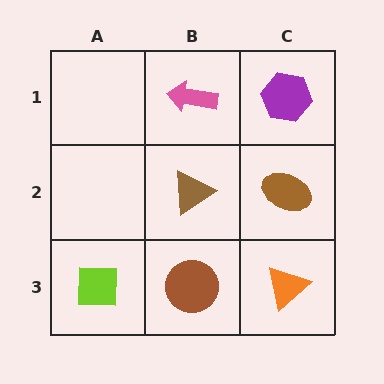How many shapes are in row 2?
2 shapes.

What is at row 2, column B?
A brown triangle.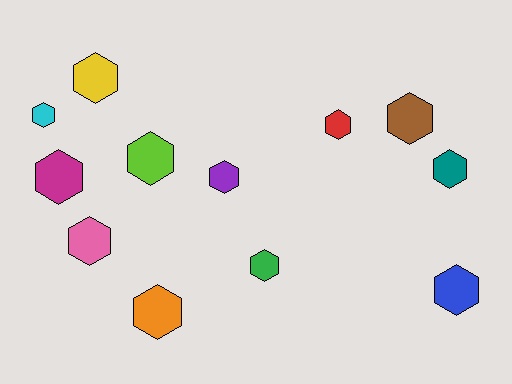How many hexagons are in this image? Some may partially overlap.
There are 12 hexagons.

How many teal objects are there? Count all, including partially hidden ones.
There is 1 teal object.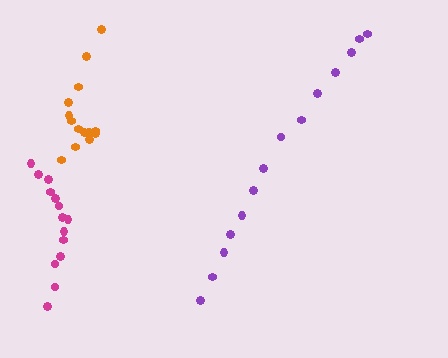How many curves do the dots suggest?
There are 3 distinct paths.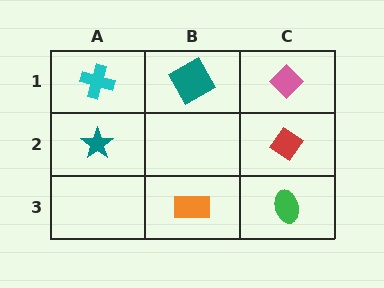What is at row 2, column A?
A teal star.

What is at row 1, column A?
A cyan cross.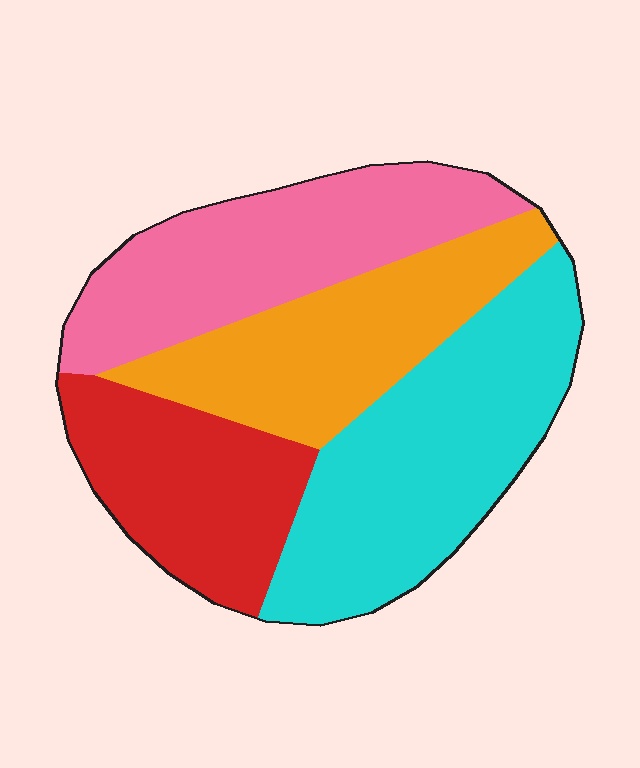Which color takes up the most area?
Cyan, at roughly 30%.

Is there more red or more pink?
Pink.